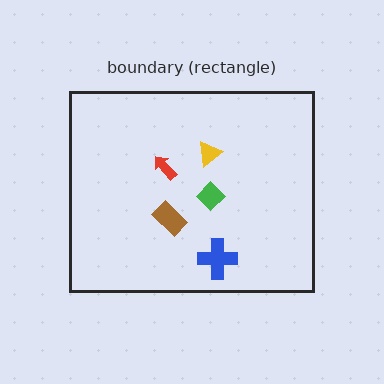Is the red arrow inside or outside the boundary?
Inside.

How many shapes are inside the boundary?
5 inside, 0 outside.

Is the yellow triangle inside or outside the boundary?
Inside.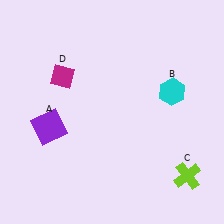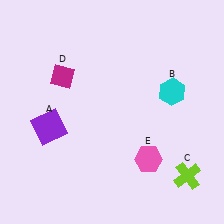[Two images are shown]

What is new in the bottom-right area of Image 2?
A pink hexagon (E) was added in the bottom-right area of Image 2.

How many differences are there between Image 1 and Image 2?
There is 1 difference between the two images.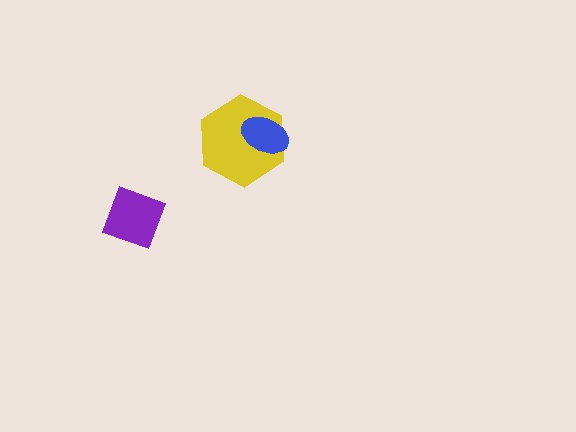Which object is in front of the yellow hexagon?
The blue ellipse is in front of the yellow hexagon.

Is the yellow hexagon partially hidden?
Yes, it is partially covered by another shape.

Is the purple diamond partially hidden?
No, no other shape covers it.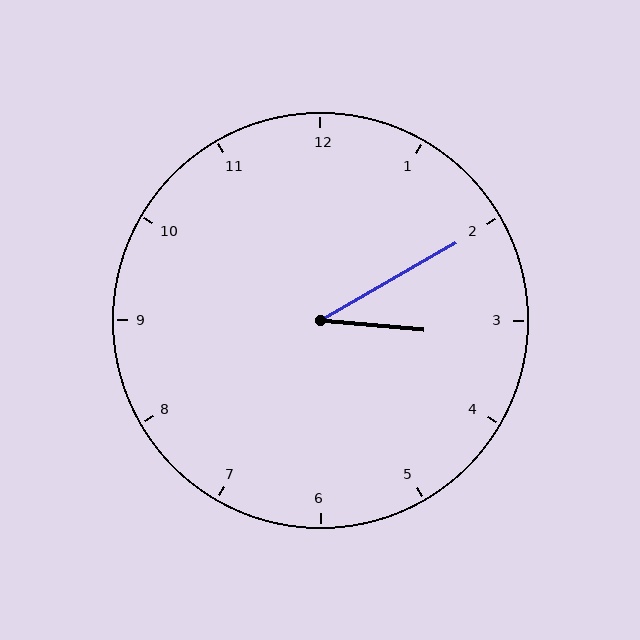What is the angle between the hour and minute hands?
Approximately 35 degrees.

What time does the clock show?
3:10.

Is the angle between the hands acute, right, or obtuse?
It is acute.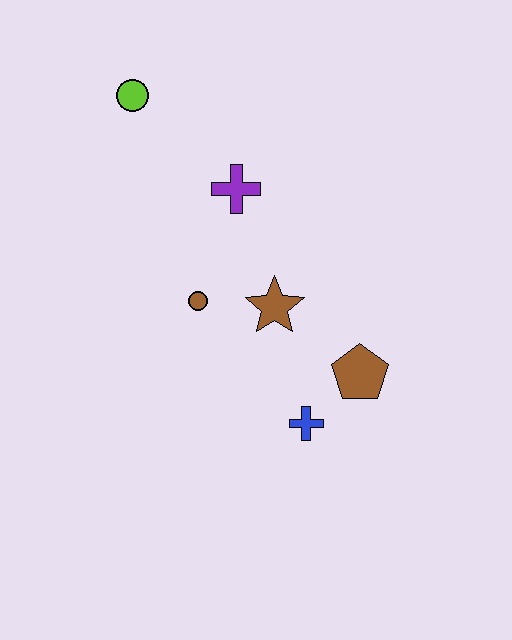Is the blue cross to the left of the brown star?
No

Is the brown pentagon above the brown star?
No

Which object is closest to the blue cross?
The brown pentagon is closest to the blue cross.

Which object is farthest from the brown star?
The lime circle is farthest from the brown star.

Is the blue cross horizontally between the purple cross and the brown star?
No